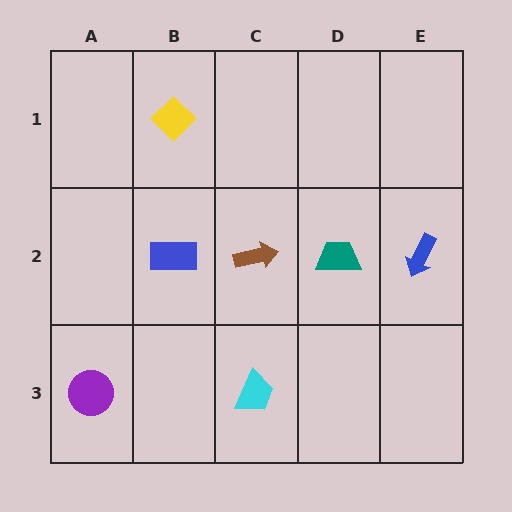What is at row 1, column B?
A yellow diamond.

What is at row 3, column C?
A cyan trapezoid.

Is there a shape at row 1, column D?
No, that cell is empty.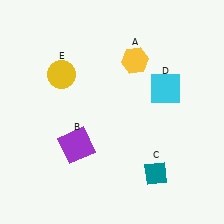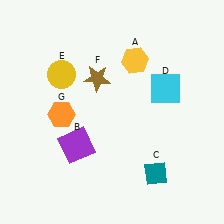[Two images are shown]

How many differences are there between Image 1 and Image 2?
There are 2 differences between the two images.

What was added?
A brown star (F), an orange hexagon (G) were added in Image 2.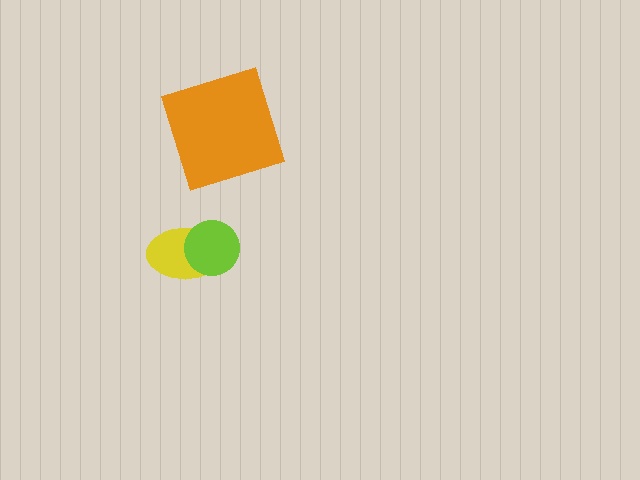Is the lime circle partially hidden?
No, no other shape covers it.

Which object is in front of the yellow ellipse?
The lime circle is in front of the yellow ellipse.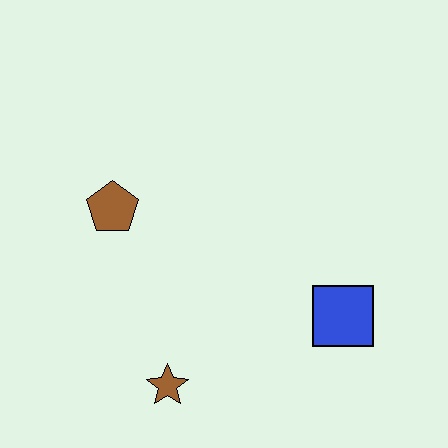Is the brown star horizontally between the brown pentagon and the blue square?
Yes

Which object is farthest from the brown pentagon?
The blue square is farthest from the brown pentagon.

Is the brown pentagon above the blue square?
Yes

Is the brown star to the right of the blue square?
No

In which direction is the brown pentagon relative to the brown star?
The brown pentagon is above the brown star.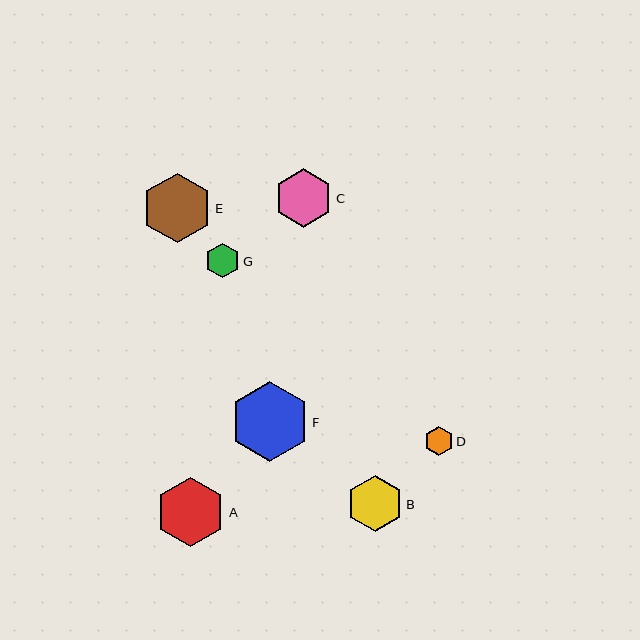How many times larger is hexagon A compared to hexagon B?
Hexagon A is approximately 1.2 times the size of hexagon B.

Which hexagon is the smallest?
Hexagon D is the smallest with a size of approximately 29 pixels.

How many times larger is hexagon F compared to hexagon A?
Hexagon F is approximately 1.1 times the size of hexagon A.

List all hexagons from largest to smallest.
From largest to smallest: F, E, A, C, B, G, D.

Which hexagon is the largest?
Hexagon F is the largest with a size of approximately 79 pixels.